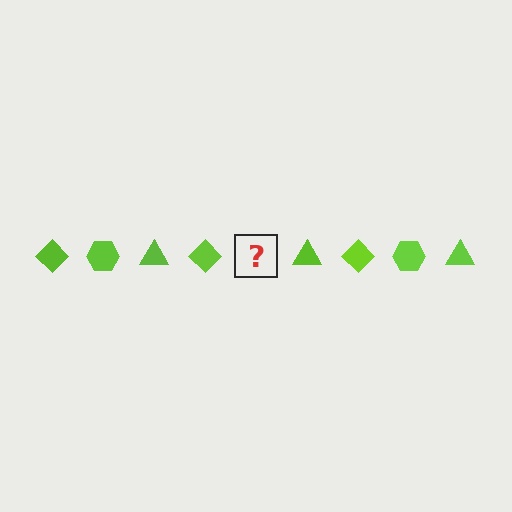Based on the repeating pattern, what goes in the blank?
The blank should be a lime hexagon.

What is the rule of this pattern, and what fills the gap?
The rule is that the pattern cycles through diamond, hexagon, triangle shapes in lime. The gap should be filled with a lime hexagon.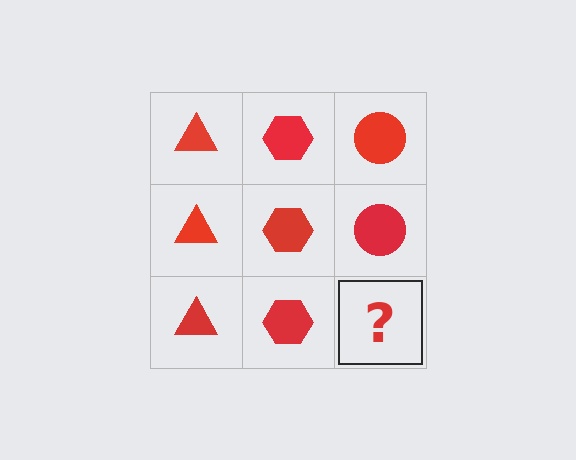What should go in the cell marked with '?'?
The missing cell should contain a red circle.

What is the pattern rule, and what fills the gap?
The rule is that each column has a consistent shape. The gap should be filled with a red circle.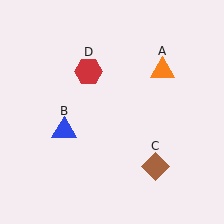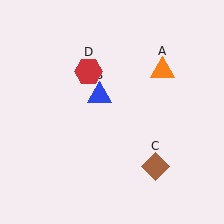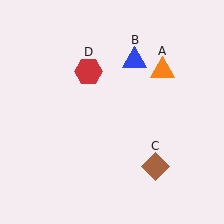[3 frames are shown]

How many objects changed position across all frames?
1 object changed position: blue triangle (object B).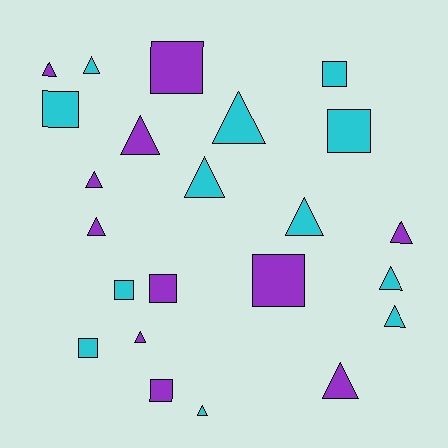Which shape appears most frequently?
Triangle, with 14 objects.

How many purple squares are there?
There are 4 purple squares.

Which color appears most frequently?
Cyan, with 12 objects.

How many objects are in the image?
There are 23 objects.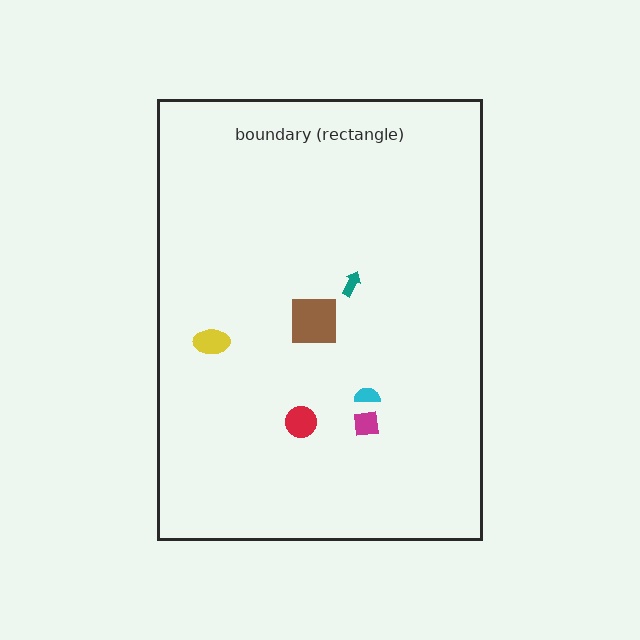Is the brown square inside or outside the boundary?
Inside.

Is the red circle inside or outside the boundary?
Inside.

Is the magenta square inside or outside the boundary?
Inside.